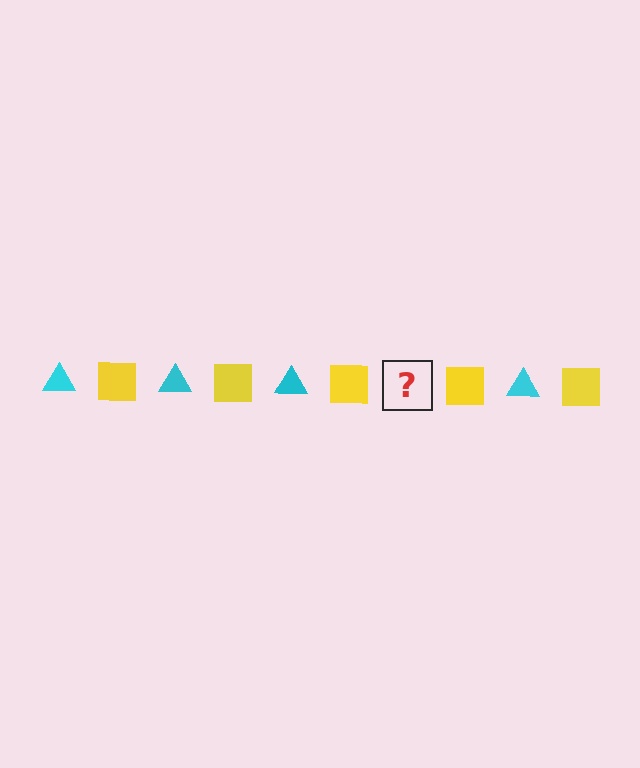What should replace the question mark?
The question mark should be replaced with a cyan triangle.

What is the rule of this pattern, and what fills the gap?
The rule is that the pattern alternates between cyan triangle and yellow square. The gap should be filled with a cyan triangle.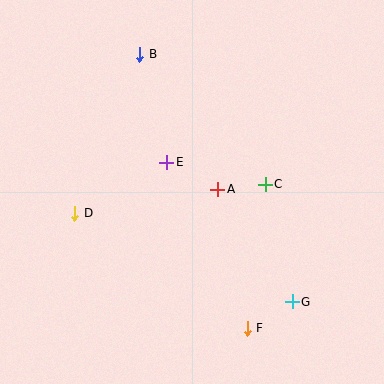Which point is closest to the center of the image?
Point A at (218, 189) is closest to the center.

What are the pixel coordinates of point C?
Point C is at (265, 184).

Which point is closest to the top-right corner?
Point C is closest to the top-right corner.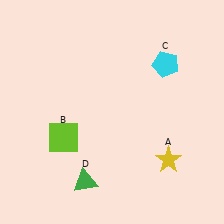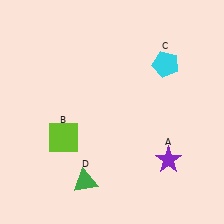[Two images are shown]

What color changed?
The star (A) changed from yellow in Image 1 to purple in Image 2.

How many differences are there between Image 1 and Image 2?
There is 1 difference between the two images.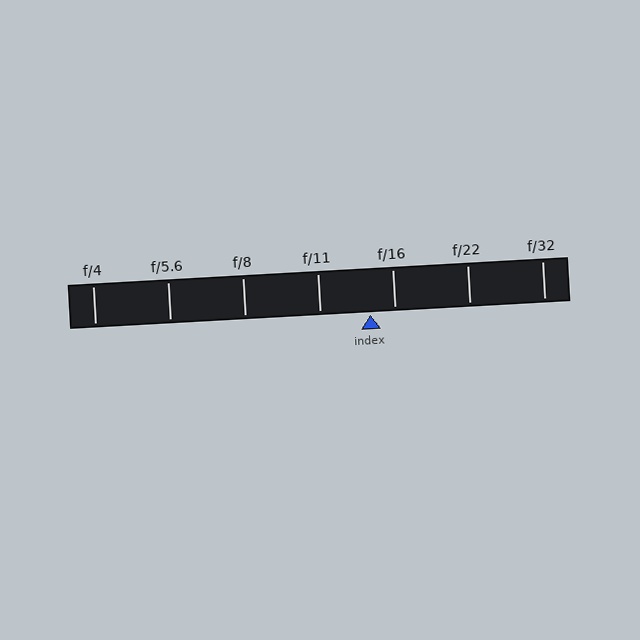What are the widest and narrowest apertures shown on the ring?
The widest aperture shown is f/4 and the narrowest is f/32.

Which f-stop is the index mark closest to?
The index mark is closest to f/16.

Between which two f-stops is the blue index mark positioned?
The index mark is between f/11 and f/16.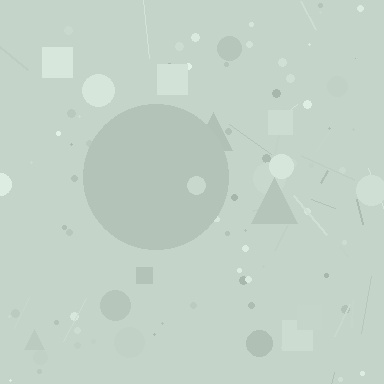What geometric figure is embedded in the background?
A circle is embedded in the background.